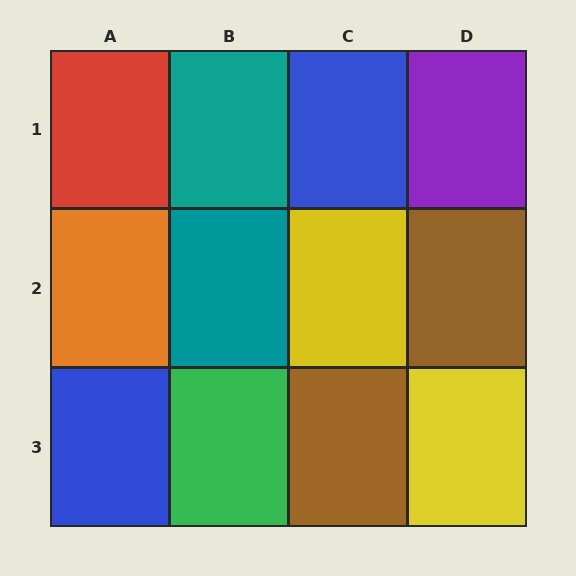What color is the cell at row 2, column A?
Orange.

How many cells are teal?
2 cells are teal.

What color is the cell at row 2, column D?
Brown.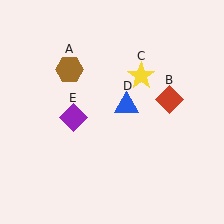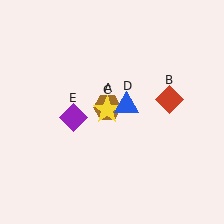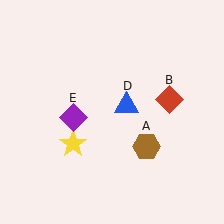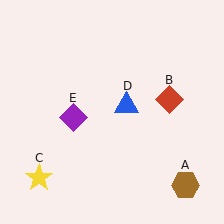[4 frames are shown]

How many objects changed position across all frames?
2 objects changed position: brown hexagon (object A), yellow star (object C).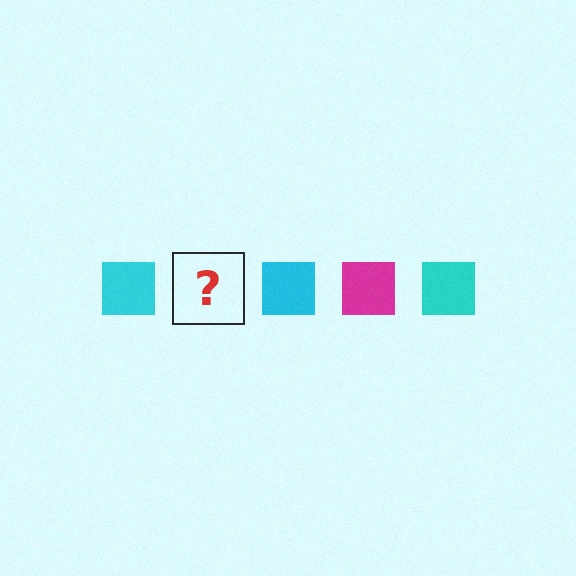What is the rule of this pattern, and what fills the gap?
The rule is that the pattern cycles through cyan, magenta squares. The gap should be filled with a magenta square.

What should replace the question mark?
The question mark should be replaced with a magenta square.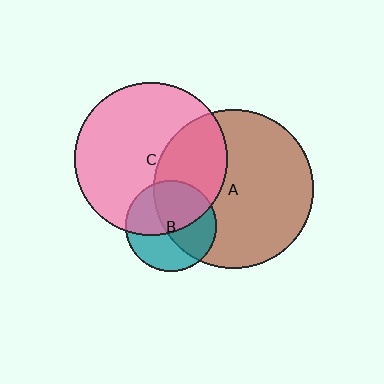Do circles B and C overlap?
Yes.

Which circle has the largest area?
Circle A (brown).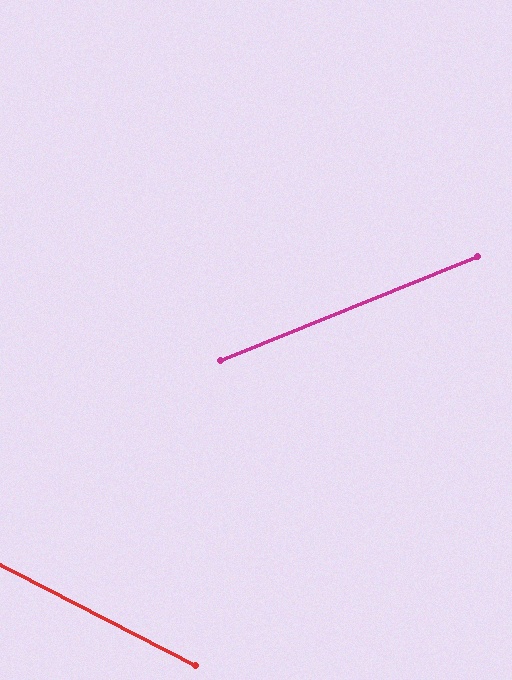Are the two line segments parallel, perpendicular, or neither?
Neither parallel nor perpendicular — they differ by about 49°.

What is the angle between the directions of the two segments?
Approximately 49 degrees.